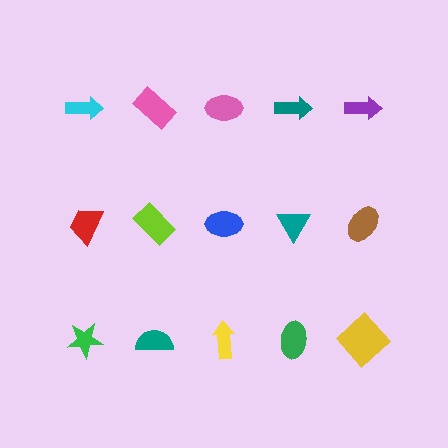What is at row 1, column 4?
A teal arrow.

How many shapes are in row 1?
5 shapes.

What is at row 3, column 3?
A yellow arrow.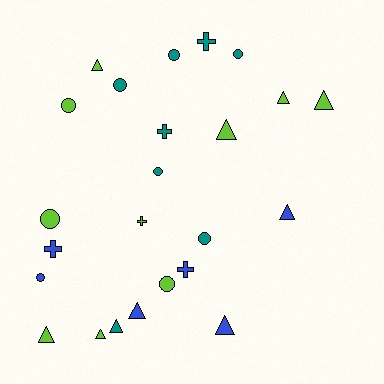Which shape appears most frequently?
Triangle, with 10 objects.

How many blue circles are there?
There is 1 blue circle.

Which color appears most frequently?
Lime, with 10 objects.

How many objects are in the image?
There are 24 objects.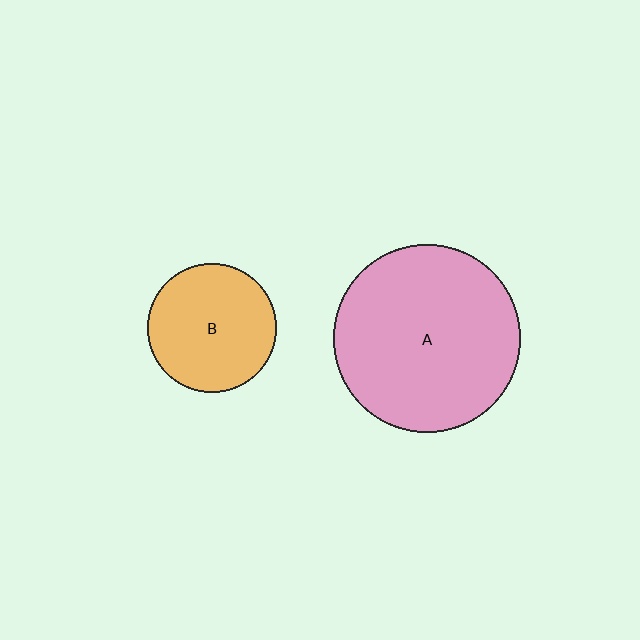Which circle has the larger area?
Circle A (pink).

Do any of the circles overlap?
No, none of the circles overlap.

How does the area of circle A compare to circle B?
Approximately 2.1 times.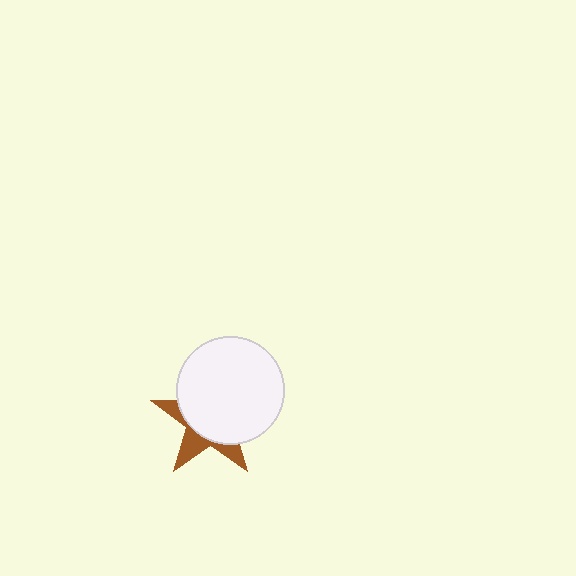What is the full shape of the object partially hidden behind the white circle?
The partially hidden object is a brown star.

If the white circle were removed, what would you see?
You would see the complete brown star.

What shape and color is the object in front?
The object in front is a white circle.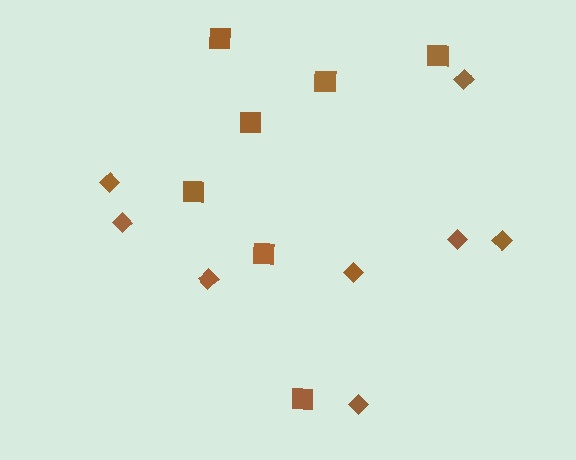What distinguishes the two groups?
There are 2 groups: one group of diamonds (8) and one group of squares (7).